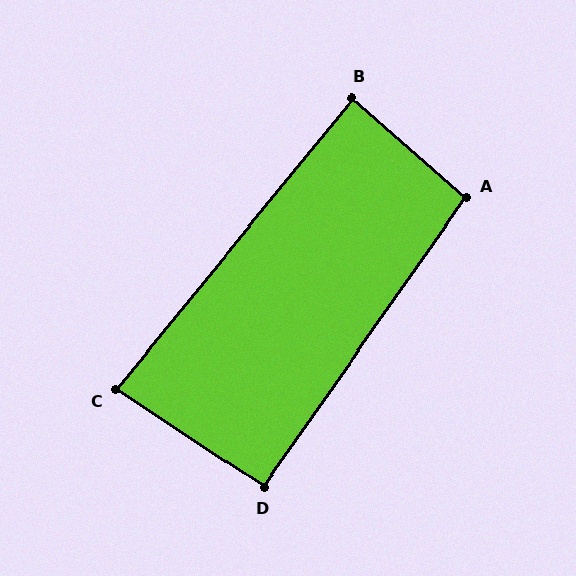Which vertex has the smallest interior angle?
C, at approximately 84 degrees.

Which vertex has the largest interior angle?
A, at approximately 96 degrees.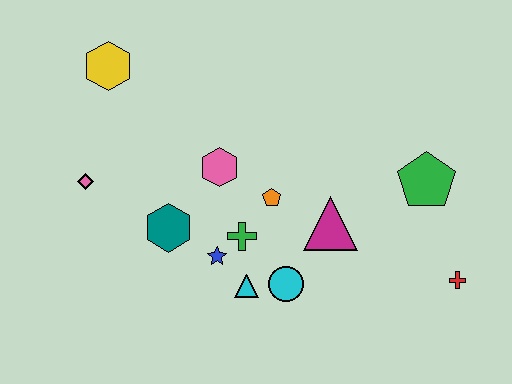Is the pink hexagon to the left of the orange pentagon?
Yes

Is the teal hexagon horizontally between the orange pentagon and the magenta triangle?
No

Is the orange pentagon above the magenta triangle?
Yes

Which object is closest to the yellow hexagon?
The pink diamond is closest to the yellow hexagon.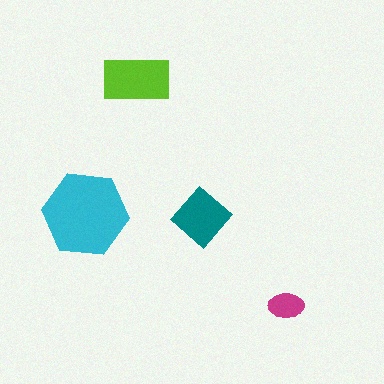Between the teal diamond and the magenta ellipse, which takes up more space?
The teal diamond.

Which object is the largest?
The cyan hexagon.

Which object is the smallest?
The magenta ellipse.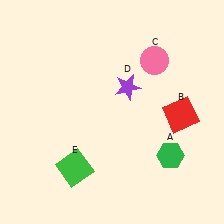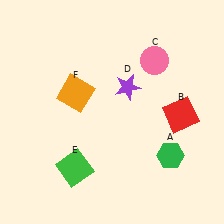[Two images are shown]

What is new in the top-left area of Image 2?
An orange square (F) was added in the top-left area of Image 2.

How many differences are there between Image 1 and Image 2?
There is 1 difference between the two images.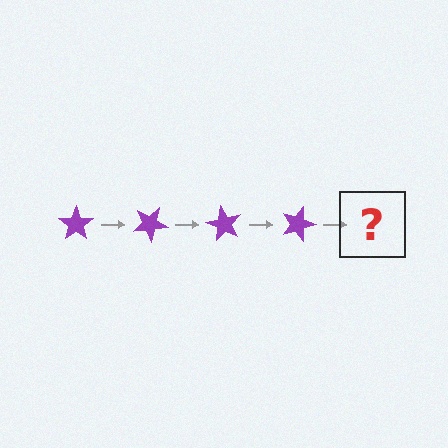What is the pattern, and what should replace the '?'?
The pattern is that the star rotates 30 degrees each step. The '?' should be a purple star rotated 120 degrees.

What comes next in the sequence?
The next element should be a purple star rotated 120 degrees.